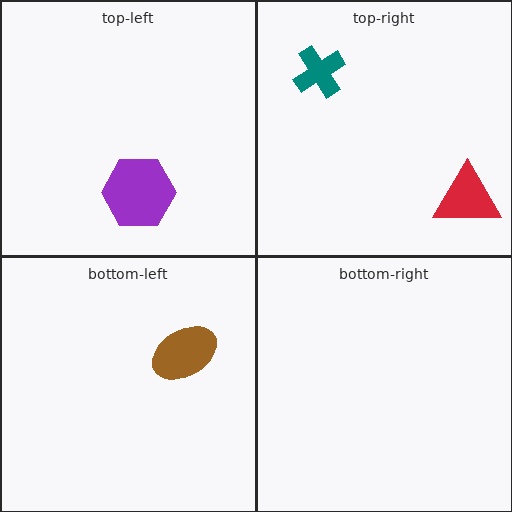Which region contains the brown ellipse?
The bottom-left region.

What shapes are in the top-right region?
The teal cross, the red triangle.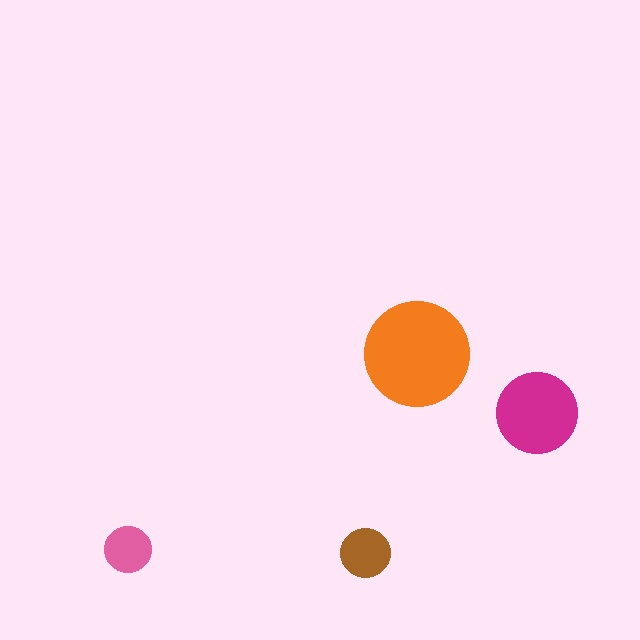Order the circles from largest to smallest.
the orange one, the magenta one, the brown one, the pink one.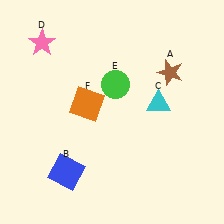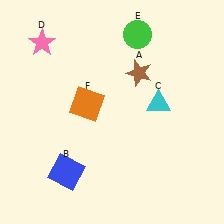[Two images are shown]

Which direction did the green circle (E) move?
The green circle (E) moved up.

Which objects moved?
The objects that moved are: the brown star (A), the green circle (E).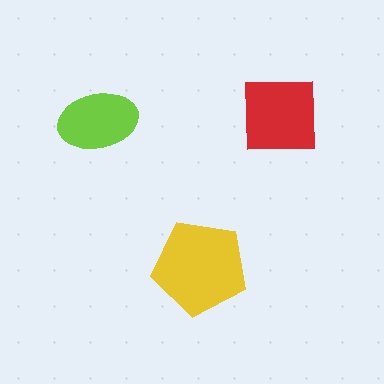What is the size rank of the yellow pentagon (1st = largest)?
1st.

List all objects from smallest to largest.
The lime ellipse, the red square, the yellow pentagon.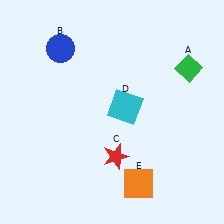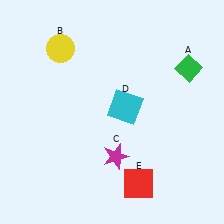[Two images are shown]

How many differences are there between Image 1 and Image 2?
There are 3 differences between the two images.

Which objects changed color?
B changed from blue to yellow. C changed from red to magenta. E changed from orange to red.